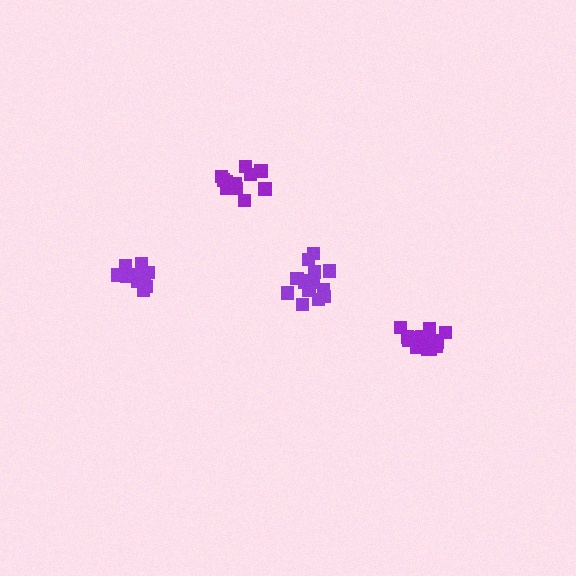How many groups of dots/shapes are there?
There are 4 groups.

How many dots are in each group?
Group 1: 13 dots, Group 2: 15 dots, Group 3: 14 dots, Group 4: 13 dots (55 total).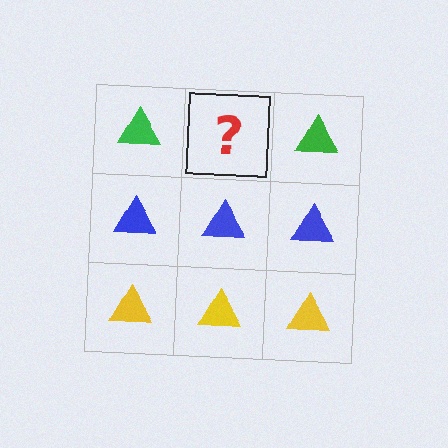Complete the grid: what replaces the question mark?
The question mark should be replaced with a green triangle.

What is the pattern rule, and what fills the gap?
The rule is that each row has a consistent color. The gap should be filled with a green triangle.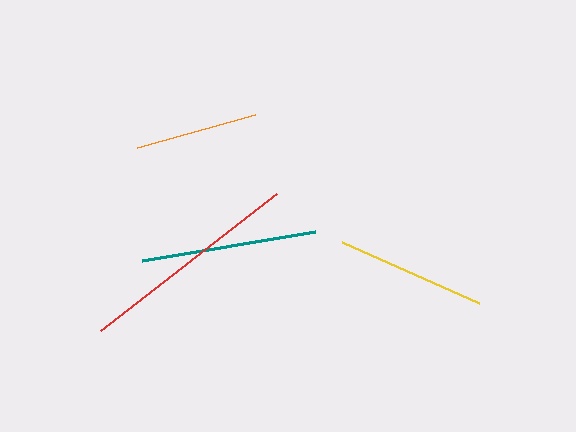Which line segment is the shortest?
The orange line is the shortest at approximately 123 pixels.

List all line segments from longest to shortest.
From longest to shortest: red, teal, yellow, orange.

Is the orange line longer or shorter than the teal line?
The teal line is longer than the orange line.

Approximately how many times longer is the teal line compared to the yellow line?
The teal line is approximately 1.2 times the length of the yellow line.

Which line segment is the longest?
The red line is the longest at approximately 223 pixels.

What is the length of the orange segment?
The orange segment is approximately 123 pixels long.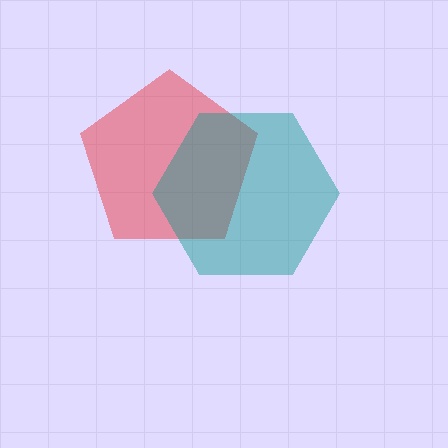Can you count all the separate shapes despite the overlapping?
Yes, there are 2 separate shapes.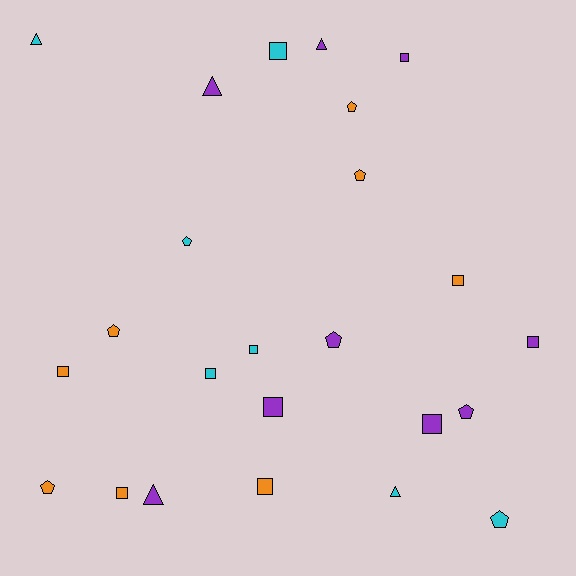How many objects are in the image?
There are 24 objects.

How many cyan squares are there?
There are 3 cyan squares.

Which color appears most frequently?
Purple, with 9 objects.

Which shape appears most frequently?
Square, with 11 objects.